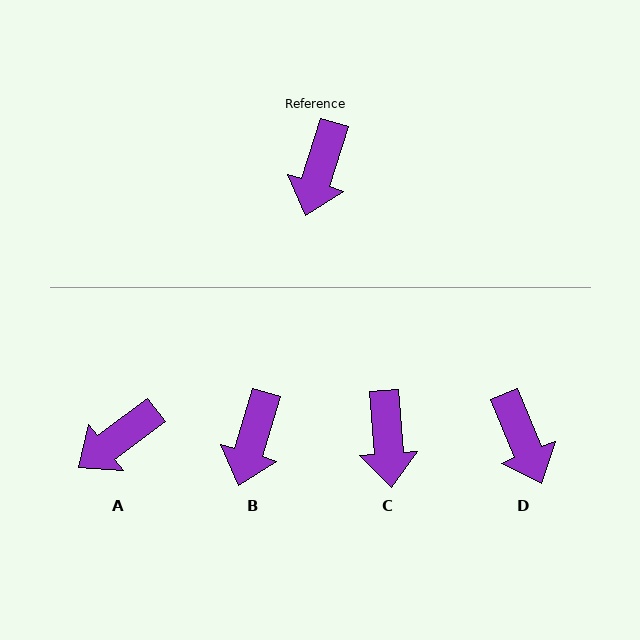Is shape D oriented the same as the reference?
No, it is off by about 40 degrees.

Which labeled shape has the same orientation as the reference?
B.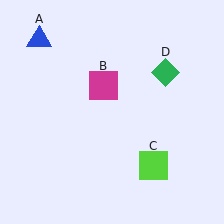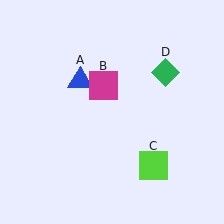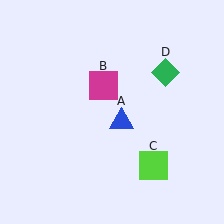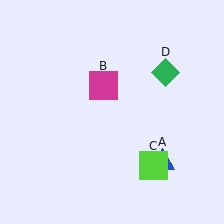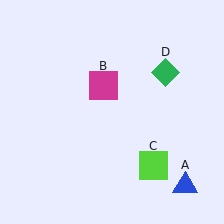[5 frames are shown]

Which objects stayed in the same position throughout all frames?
Magenta square (object B) and lime square (object C) and green diamond (object D) remained stationary.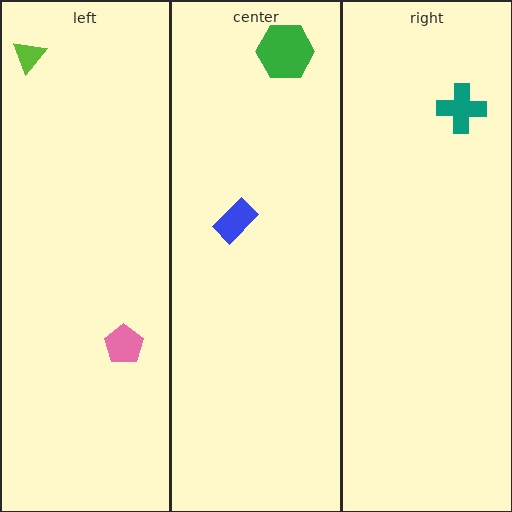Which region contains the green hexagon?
The center region.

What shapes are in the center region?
The green hexagon, the blue rectangle.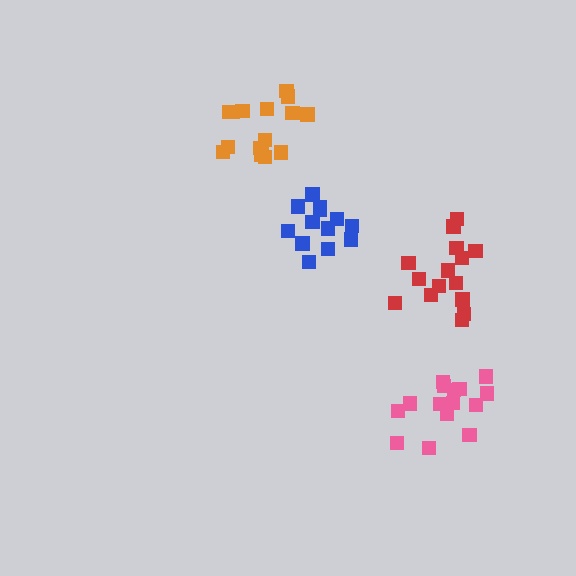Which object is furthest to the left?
The orange cluster is leftmost.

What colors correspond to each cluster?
The clusters are colored: red, pink, orange, blue.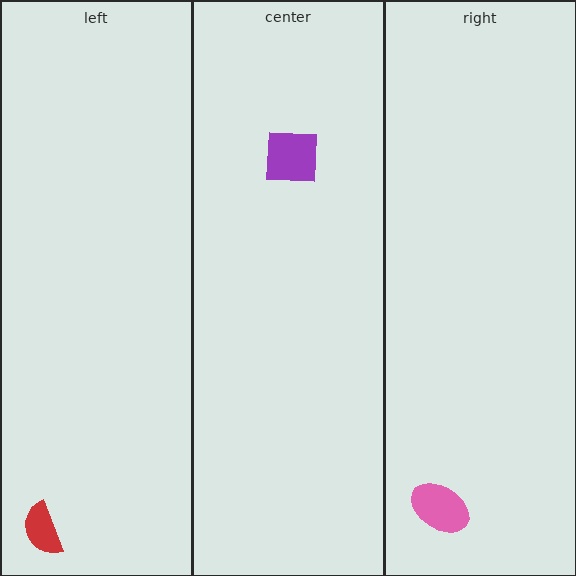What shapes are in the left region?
The red semicircle.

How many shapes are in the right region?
1.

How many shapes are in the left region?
1.